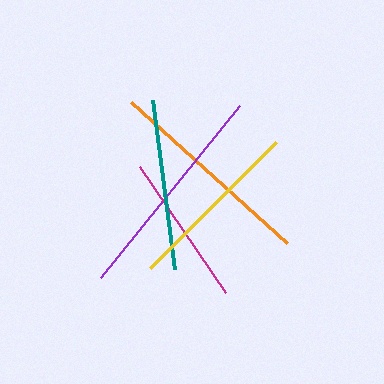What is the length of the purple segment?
The purple segment is approximately 222 pixels long.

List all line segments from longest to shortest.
From longest to shortest: purple, orange, yellow, teal, magenta.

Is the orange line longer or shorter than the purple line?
The purple line is longer than the orange line.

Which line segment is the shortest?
The magenta line is the shortest at approximately 152 pixels.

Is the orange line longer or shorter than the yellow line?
The orange line is longer than the yellow line.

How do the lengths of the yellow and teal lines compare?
The yellow and teal lines are approximately the same length.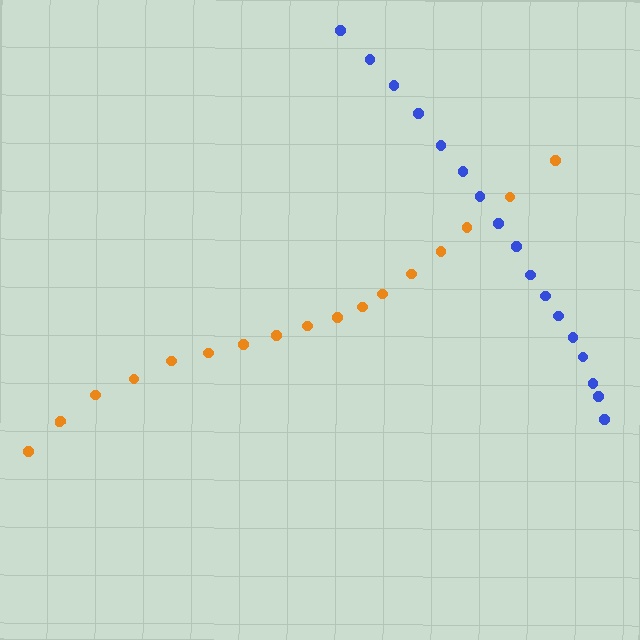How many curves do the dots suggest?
There are 2 distinct paths.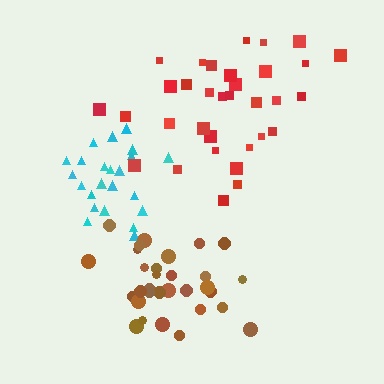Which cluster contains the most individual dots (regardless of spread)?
Red (34).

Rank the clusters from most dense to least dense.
brown, cyan, red.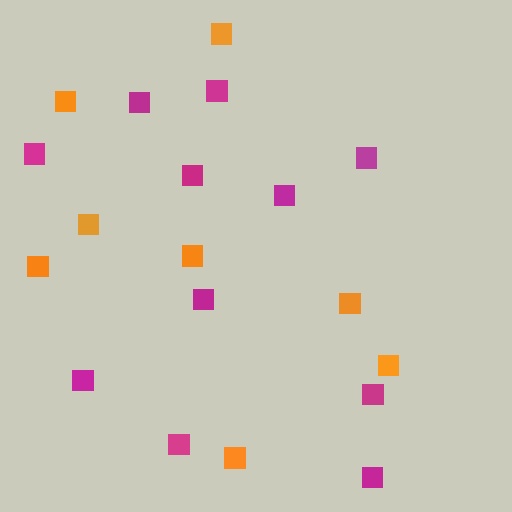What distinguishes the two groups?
There are 2 groups: one group of magenta squares (11) and one group of orange squares (8).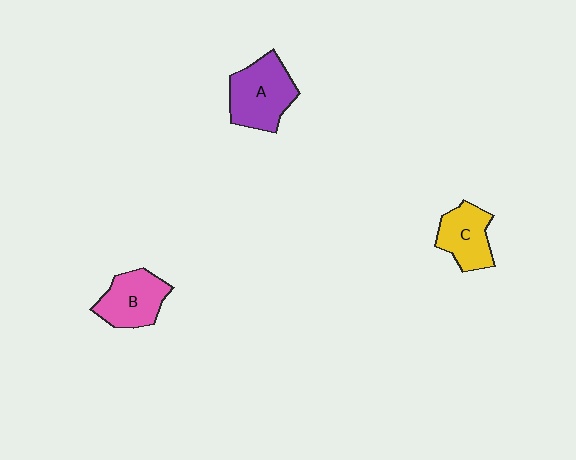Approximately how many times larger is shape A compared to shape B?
Approximately 1.2 times.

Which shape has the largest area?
Shape A (purple).